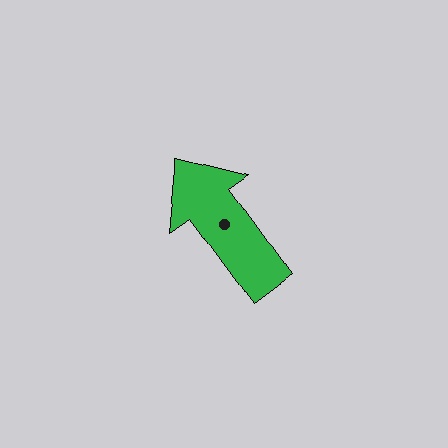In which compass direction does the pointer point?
Northwest.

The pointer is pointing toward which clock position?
Roughly 11 o'clock.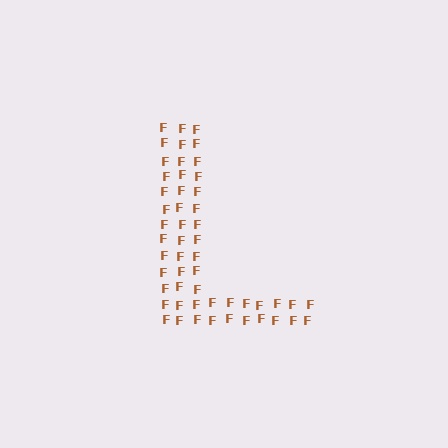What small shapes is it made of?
It is made of small letter F's.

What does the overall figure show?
The overall figure shows the letter L.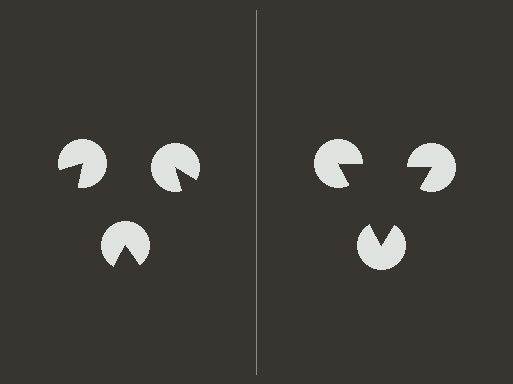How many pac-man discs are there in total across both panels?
6 — 3 on each side.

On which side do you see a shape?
An illusory triangle appears on the right side. On the left side the wedge cuts are rotated, so no coherent shape forms.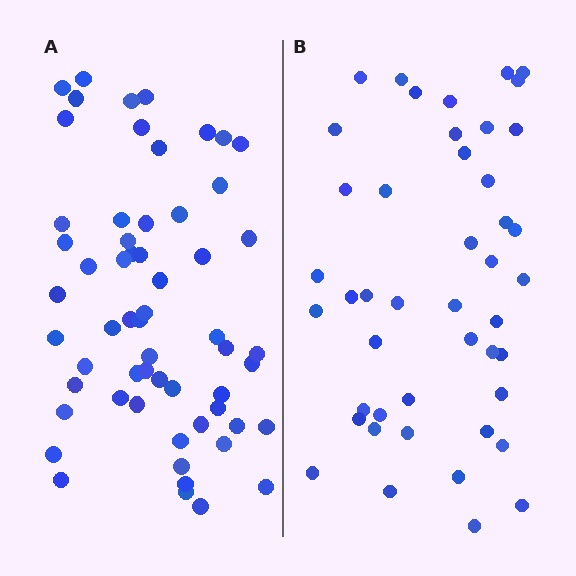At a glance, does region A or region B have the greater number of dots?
Region A (the left region) has more dots.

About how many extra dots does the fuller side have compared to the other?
Region A has approximately 15 more dots than region B.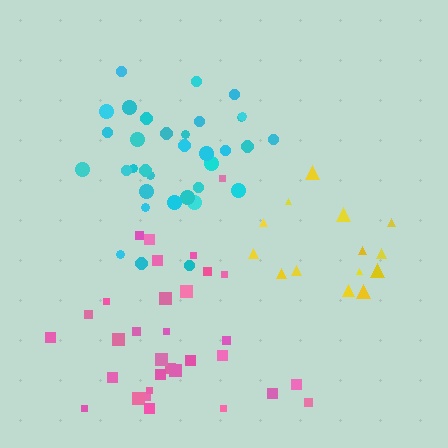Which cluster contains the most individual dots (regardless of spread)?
Cyan (34).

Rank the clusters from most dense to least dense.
cyan, yellow, pink.